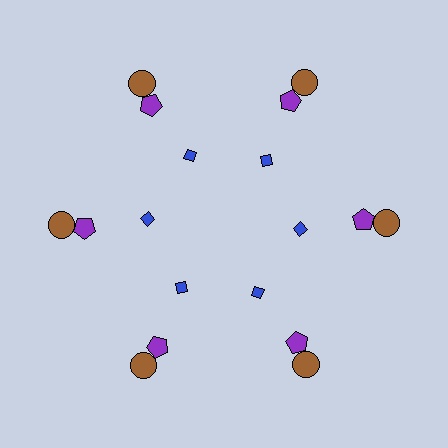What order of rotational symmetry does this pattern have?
This pattern has 6-fold rotational symmetry.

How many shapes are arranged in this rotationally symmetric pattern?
There are 18 shapes, arranged in 6 groups of 3.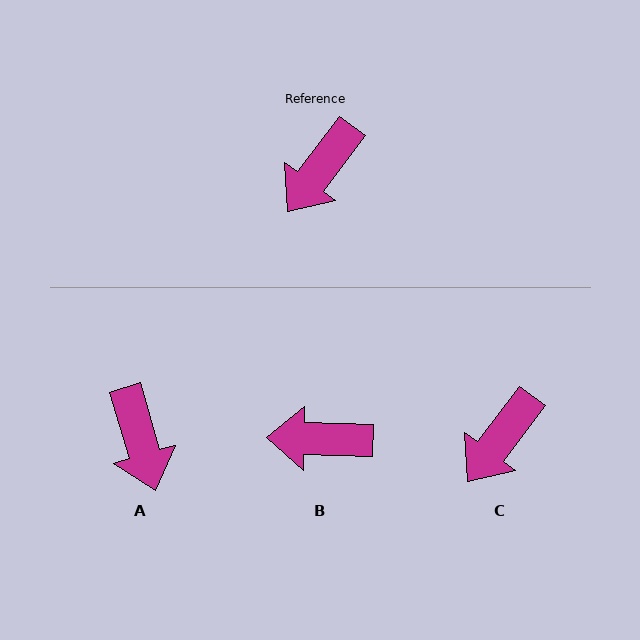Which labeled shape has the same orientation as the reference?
C.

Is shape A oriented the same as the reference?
No, it is off by about 54 degrees.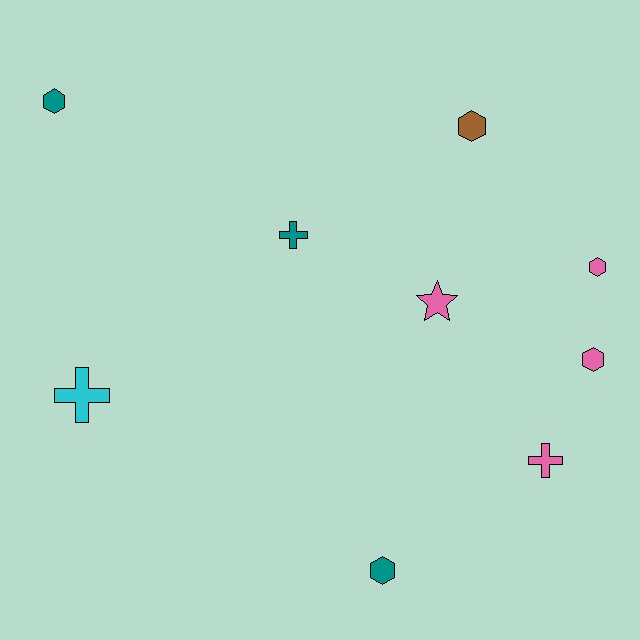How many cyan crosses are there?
There is 1 cyan cross.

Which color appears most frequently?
Pink, with 4 objects.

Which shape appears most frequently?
Hexagon, with 5 objects.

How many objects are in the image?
There are 9 objects.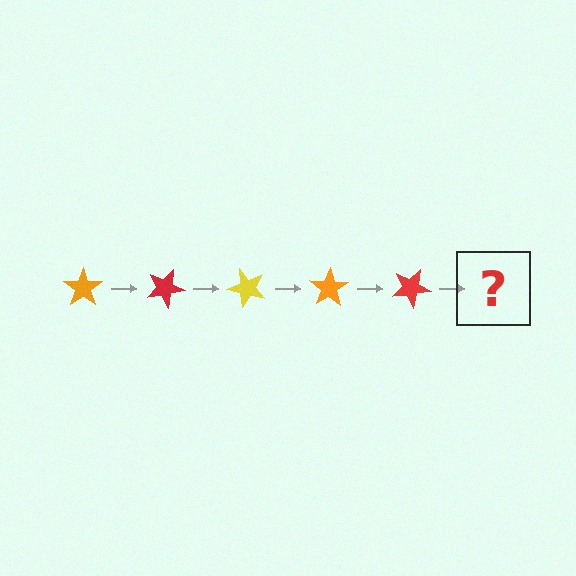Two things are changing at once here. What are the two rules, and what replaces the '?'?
The two rules are that it rotates 25 degrees each step and the color cycles through orange, red, and yellow. The '?' should be a yellow star, rotated 125 degrees from the start.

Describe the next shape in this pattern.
It should be a yellow star, rotated 125 degrees from the start.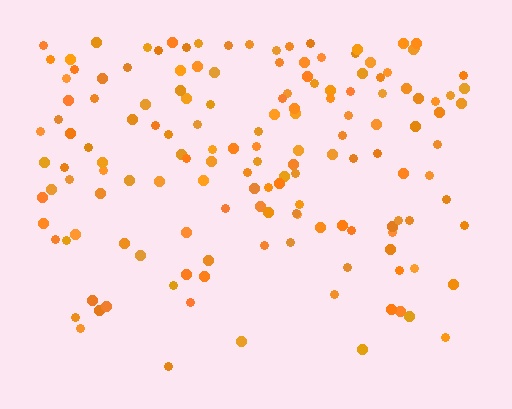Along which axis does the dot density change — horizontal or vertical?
Vertical.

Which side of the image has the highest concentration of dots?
The top.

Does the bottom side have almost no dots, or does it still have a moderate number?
Still a moderate number, just noticeably fewer than the top.